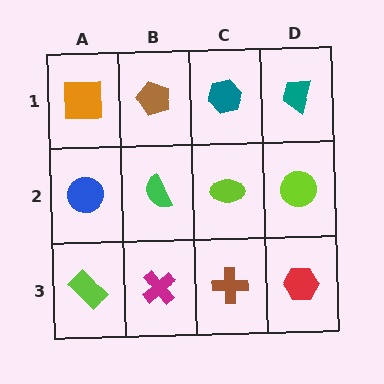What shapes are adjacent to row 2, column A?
An orange square (row 1, column A), a lime rectangle (row 3, column A), a green semicircle (row 2, column B).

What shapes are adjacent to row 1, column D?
A lime circle (row 2, column D), a teal hexagon (row 1, column C).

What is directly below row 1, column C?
A lime ellipse.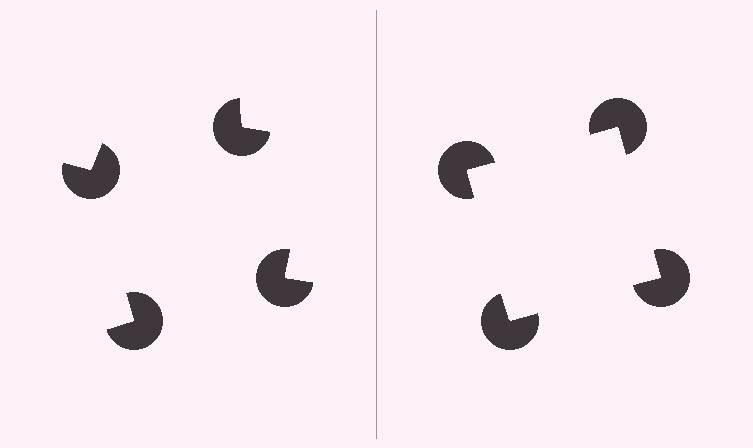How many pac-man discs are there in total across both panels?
8 — 4 on each side.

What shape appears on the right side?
An illusory square.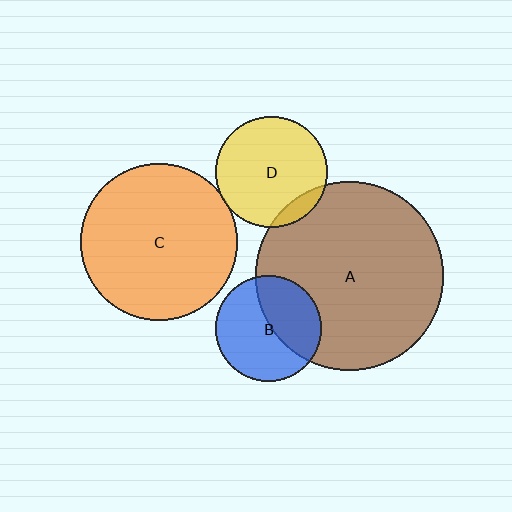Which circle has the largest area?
Circle A (brown).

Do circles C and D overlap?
Yes.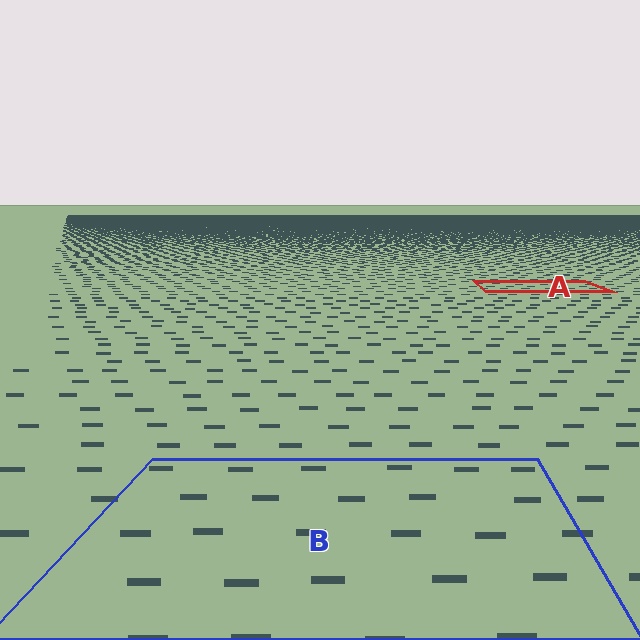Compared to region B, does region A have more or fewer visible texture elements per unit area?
Region A has more texture elements per unit area — they are packed more densely because it is farther away.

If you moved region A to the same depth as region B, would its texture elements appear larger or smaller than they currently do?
They would appear larger. At a closer depth, the same texture elements are projected at a bigger on-screen size.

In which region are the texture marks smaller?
The texture marks are smaller in region A, because it is farther away.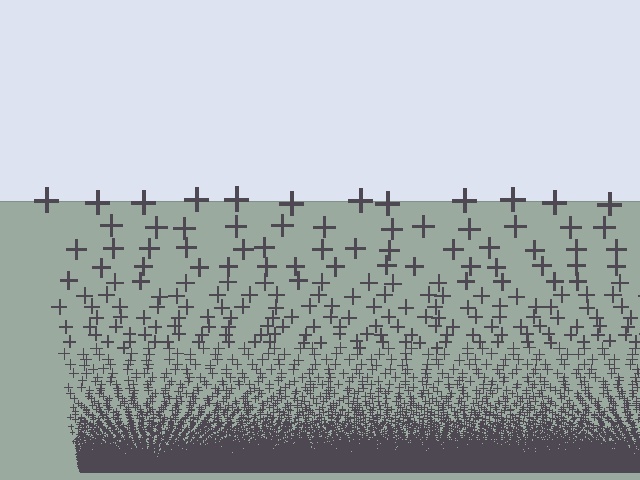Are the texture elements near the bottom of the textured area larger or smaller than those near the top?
Smaller. The gradient is inverted — elements near the bottom are smaller and denser.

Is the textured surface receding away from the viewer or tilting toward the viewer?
The surface appears to tilt toward the viewer. Texture elements get larger and sparser toward the top.